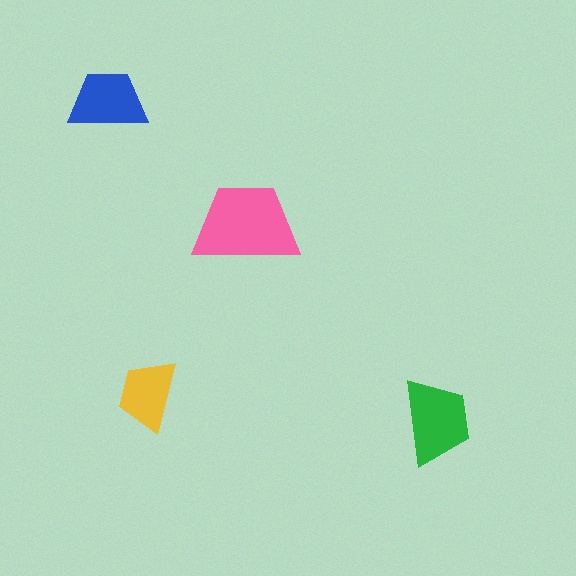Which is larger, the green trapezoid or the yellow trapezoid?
The green one.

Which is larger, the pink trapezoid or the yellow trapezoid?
The pink one.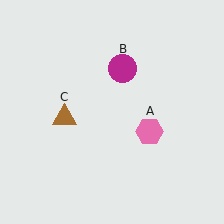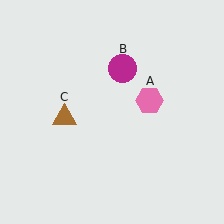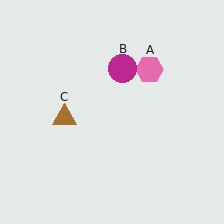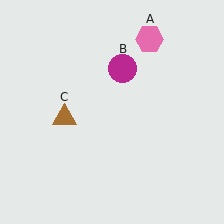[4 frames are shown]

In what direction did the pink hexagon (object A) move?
The pink hexagon (object A) moved up.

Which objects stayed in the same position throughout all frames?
Magenta circle (object B) and brown triangle (object C) remained stationary.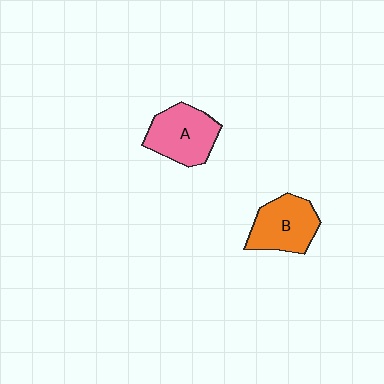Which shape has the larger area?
Shape A (pink).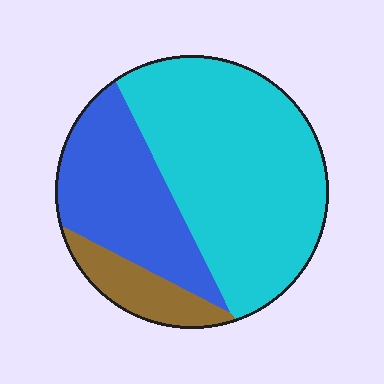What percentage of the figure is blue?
Blue covers around 30% of the figure.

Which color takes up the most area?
Cyan, at roughly 60%.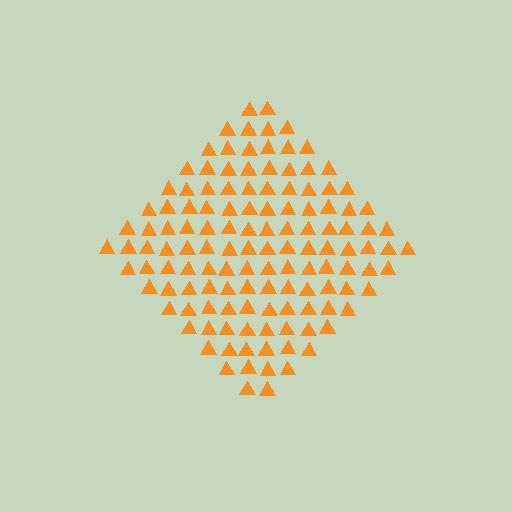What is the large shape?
The large shape is a diamond.